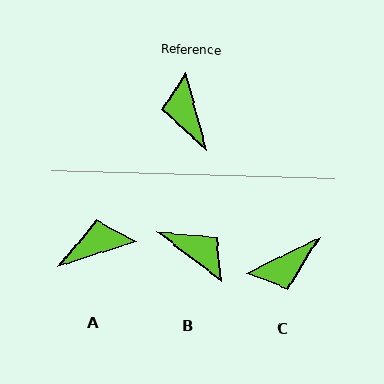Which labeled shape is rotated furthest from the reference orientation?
B, about 143 degrees away.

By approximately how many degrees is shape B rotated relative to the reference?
Approximately 143 degrees clockwise.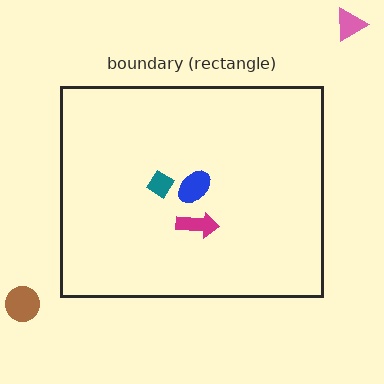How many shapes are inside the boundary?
3 inside, 2 outside.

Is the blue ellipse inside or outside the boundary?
Inside.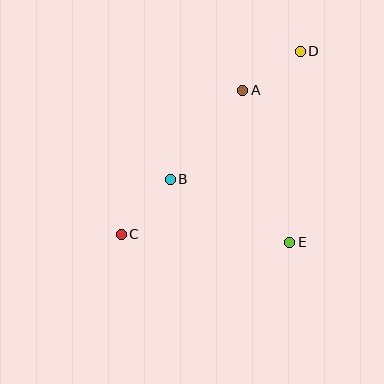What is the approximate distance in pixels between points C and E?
The distance between C and E is approximately 169 pixels.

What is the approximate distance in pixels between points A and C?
The distance between A and C is approximately 188 pixels.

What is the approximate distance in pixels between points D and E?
The distance between D and E is approximately 191 pixels.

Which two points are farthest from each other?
Points C and D are farthest from each other.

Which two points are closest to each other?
Points A and D are closest to each other.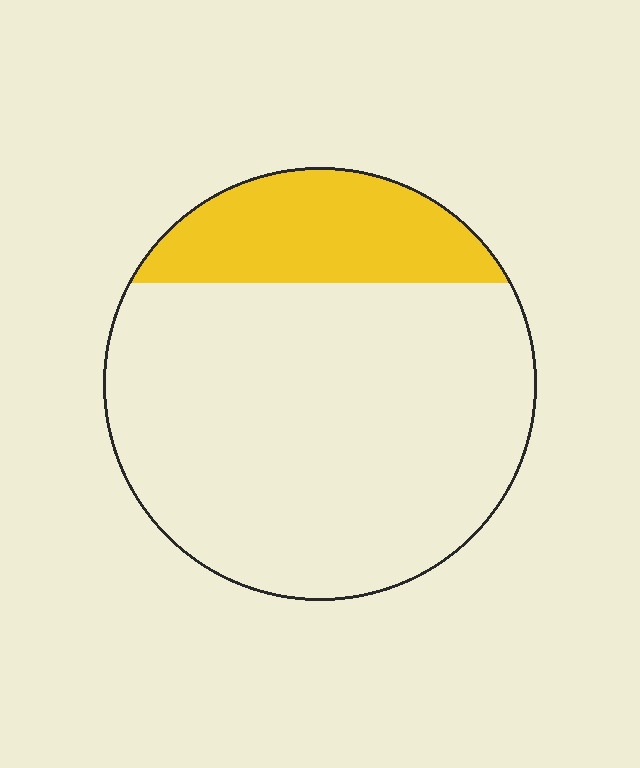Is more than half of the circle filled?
No.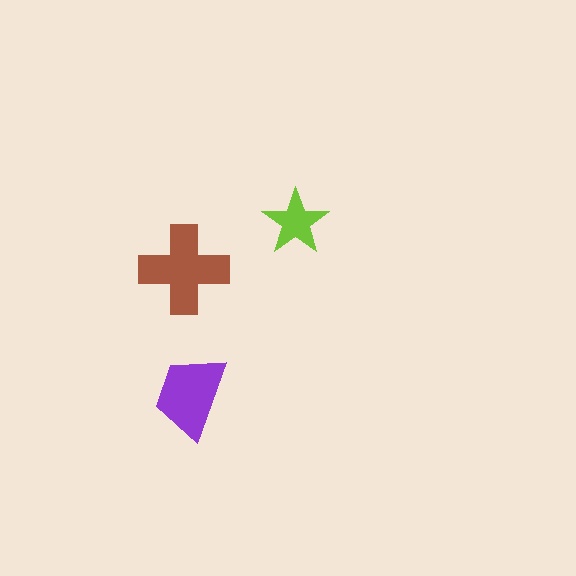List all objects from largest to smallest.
The brown cross, the purple trapezoid, the lime star.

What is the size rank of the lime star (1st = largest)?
3rd.